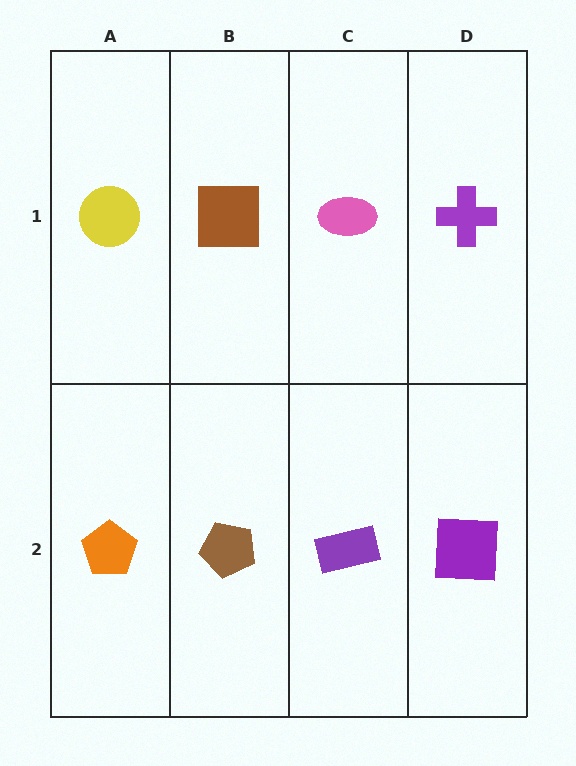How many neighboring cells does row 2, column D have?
2.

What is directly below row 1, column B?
A brown pentagon.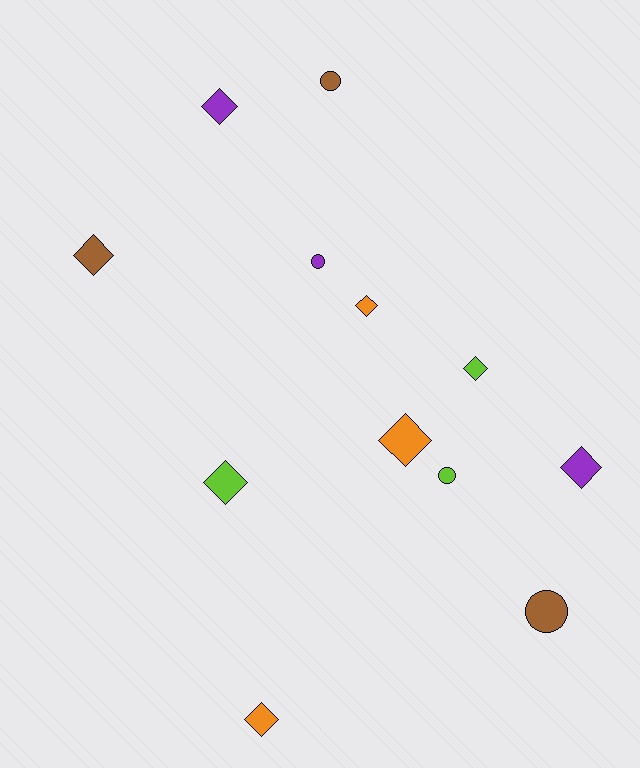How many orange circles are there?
There are no orange circles.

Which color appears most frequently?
Purple, with 3 objects.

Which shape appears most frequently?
Diamond, with 8 objects.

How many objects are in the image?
There are 12 objects.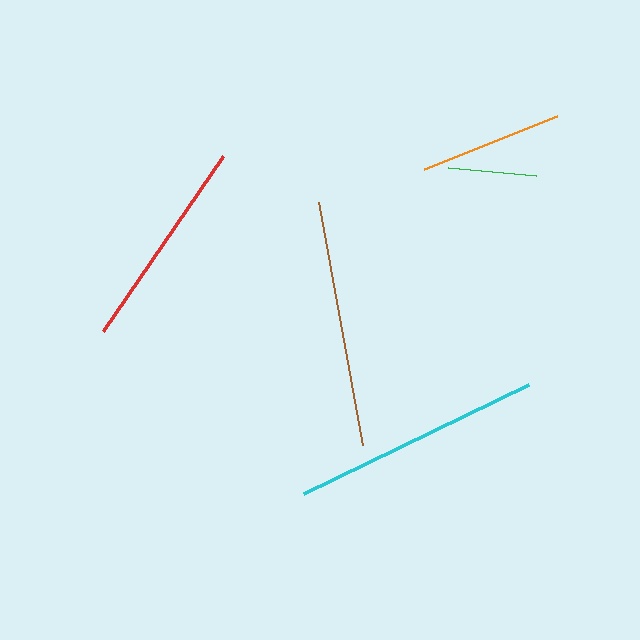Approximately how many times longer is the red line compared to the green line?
The red line is approximately 2.4 times the length of the green line.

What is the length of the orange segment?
The orange segment is approximately 144 pixels long.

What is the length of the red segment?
The red segment is approximately 212 pixels long.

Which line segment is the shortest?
The green line is the shortest at approximately 88 pixels.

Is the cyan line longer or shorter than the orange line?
The cyan line is longer than the orange line.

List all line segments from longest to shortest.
From longest to shortest: cyan, brown, red, orange, green.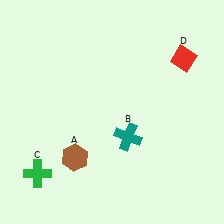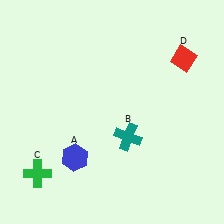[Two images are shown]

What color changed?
The hexagon (A) changed from brown in Image 1 to blue in Image 2.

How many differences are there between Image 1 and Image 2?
There is 1 difference between the two images.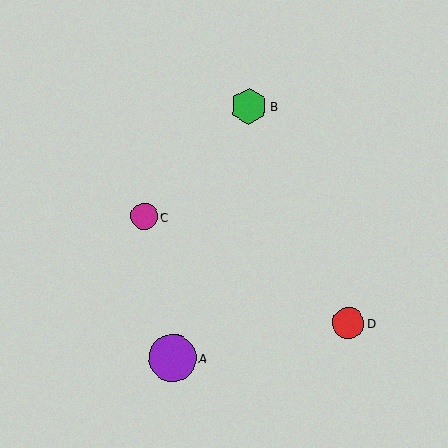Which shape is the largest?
The purple circle (labeled A) is the largest.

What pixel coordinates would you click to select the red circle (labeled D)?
Click at (348, 323) to select the red circle D.